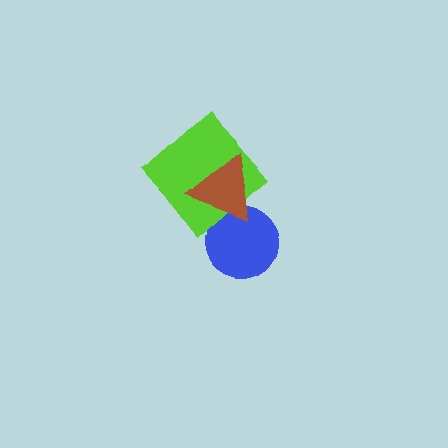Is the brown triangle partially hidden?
No, no other shape covers it.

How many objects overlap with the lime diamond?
1 object overlaps with the lime diamond.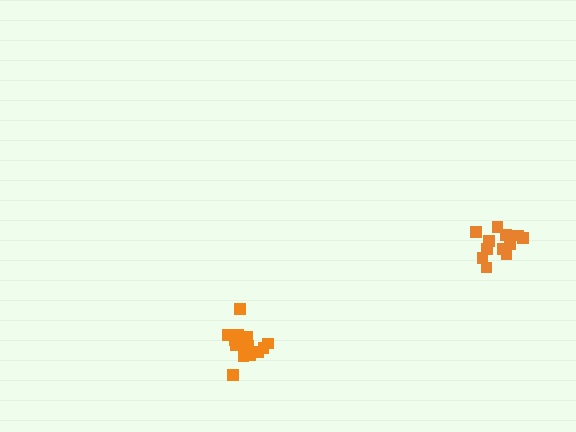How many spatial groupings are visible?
There are 2 spatial groupings.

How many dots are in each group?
Group 1: 12 dots, Group 2: 14 dots (26 total).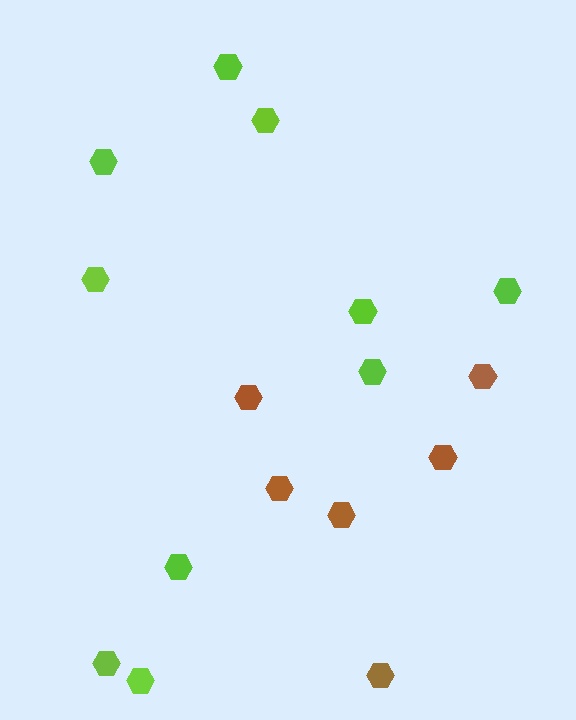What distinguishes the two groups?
There are 2 groups: one group of brown hexagons (6) and one group of lime hexagons (10).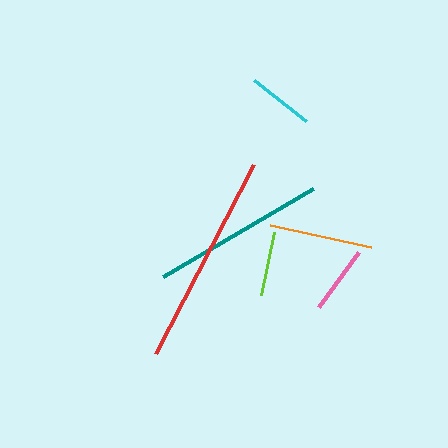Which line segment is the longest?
The red line is the longest at approximately 213 pixels.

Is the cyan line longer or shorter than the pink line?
The pink line is longer than the cyan line.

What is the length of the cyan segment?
The cyan segment is approximately 66 pixels long.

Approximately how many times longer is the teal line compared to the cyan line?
The teal line is approximately 2.6 times the length of the cyan line.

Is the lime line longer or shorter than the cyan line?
The cyan line is longer than the lime line.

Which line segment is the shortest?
The lime line is the shortest at approximately 64 pixels.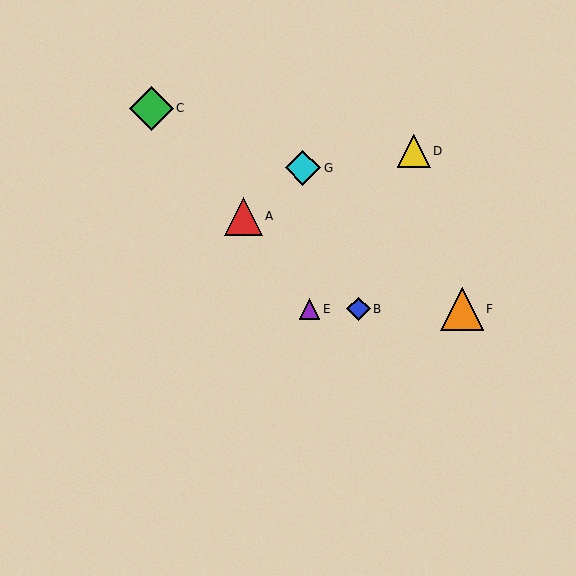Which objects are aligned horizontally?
Objects B, E, F are aligned horizontally.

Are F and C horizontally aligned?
No, F is at y≈309 and C is at y≈108.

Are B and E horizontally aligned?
Yes, both are at y≈309.